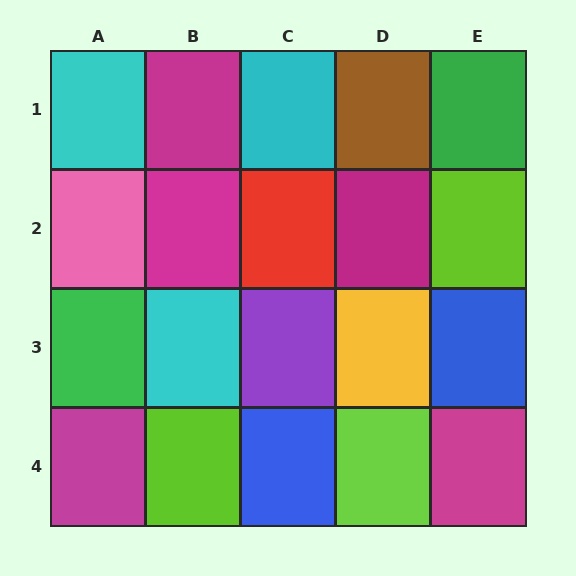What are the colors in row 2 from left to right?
Pink, magenta, red, magenta, lime.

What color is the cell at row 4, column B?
Lime.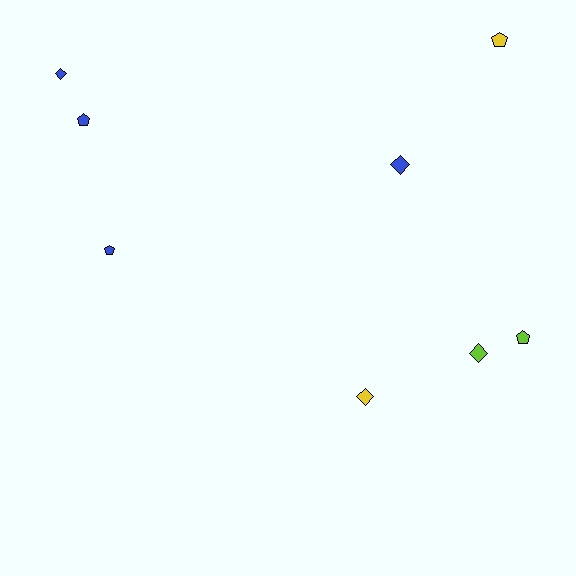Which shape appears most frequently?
Diamond, with 4 objects.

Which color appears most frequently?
Blue, with 4 objects.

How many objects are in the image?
There are 8 objects.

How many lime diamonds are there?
There is 1 lime diamond.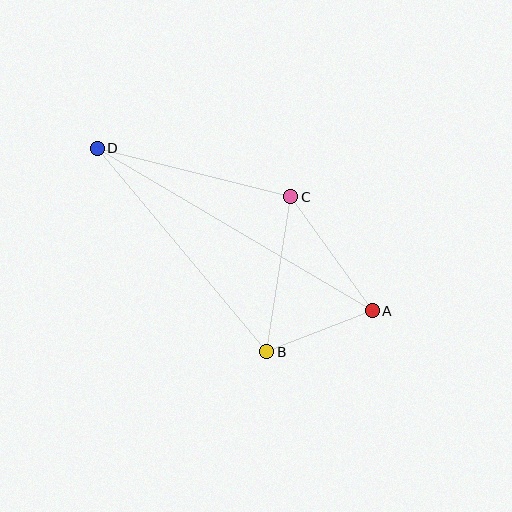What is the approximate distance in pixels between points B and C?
The distance between B and C is approximately 156 pixels.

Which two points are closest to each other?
Points A and B are closest to each other.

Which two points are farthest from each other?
Points A and D are farthest from each other.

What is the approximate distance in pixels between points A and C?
The distance between A and C is approximately 140 pixels.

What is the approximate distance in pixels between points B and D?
The distance between B and D is approximately 265 pixels.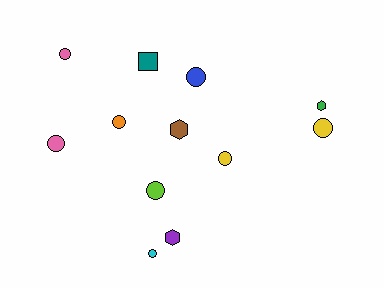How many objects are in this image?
There are 12 objects.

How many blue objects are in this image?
There is 1 blue object.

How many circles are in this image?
There are 8 circles.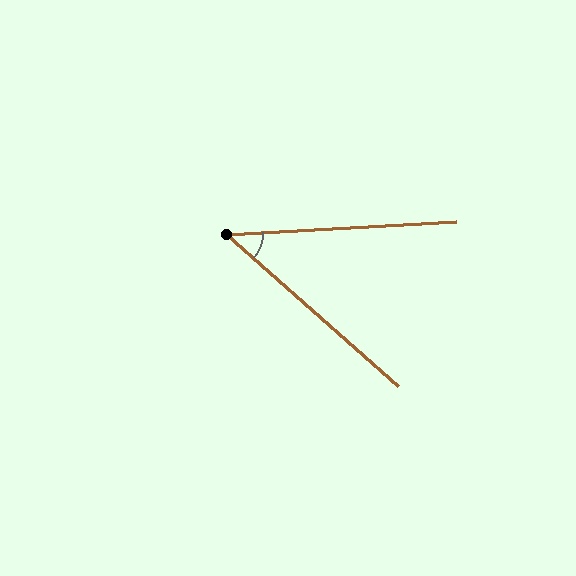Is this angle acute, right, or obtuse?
It is acute.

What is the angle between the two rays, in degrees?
Approximately 45 degrees.